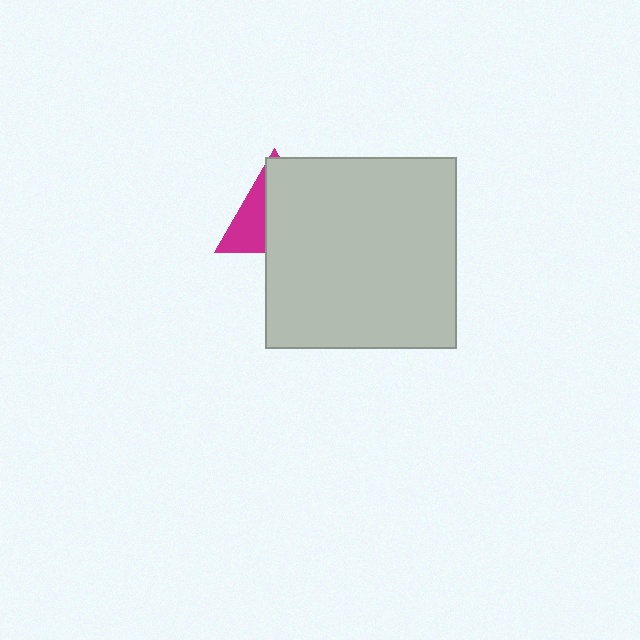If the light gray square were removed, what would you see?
You would see the complete magenta triangle.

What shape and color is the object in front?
The object in front is a light gray square.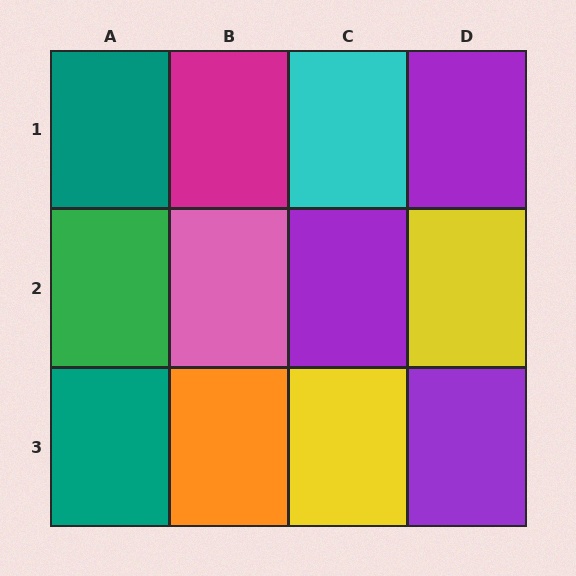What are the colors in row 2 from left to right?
Green, pink, purple, yellow.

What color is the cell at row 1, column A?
Teal.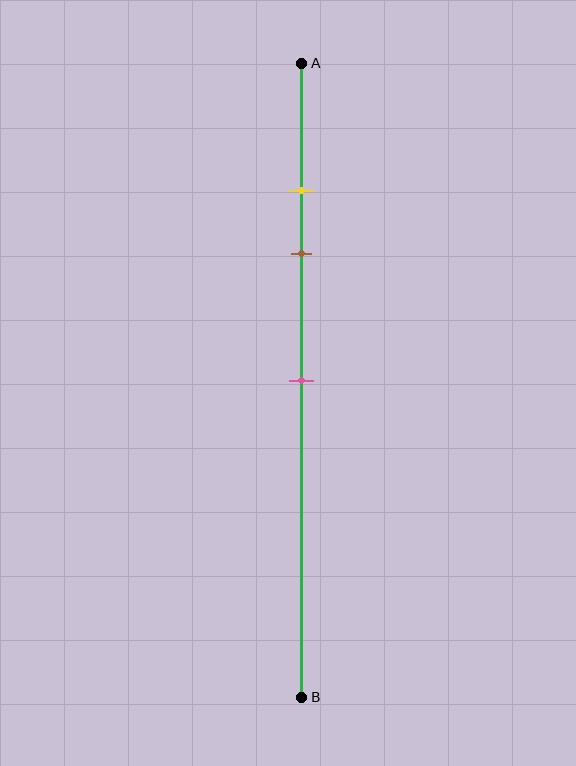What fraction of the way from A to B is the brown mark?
The brown mark is approximately 30% (0.3) of the way from A to B.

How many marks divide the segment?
There are 3 marks dividing the segment.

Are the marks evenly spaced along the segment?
No, the marks are not evenly spaced.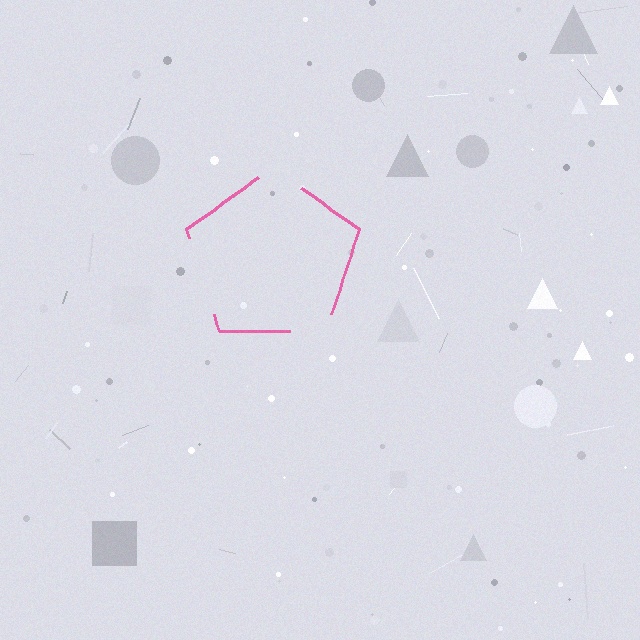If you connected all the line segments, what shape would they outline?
They would outline a pentagon.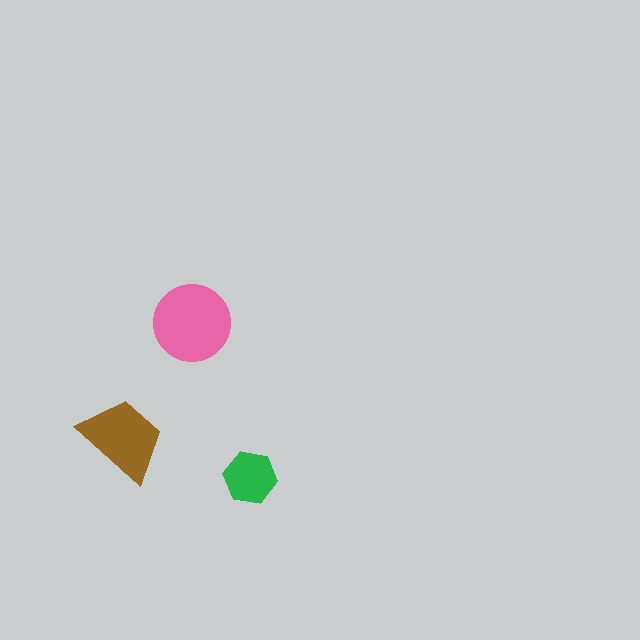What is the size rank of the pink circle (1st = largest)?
1st.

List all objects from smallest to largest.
The green hexagon, the brown trapezoid, the pink circle.